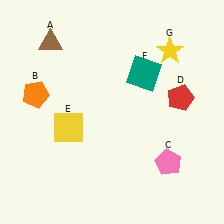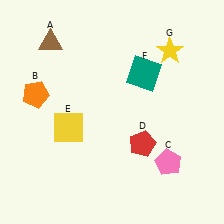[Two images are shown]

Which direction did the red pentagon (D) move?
The red pentagon (D) moved down.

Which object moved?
The red pentagon (D) moved down.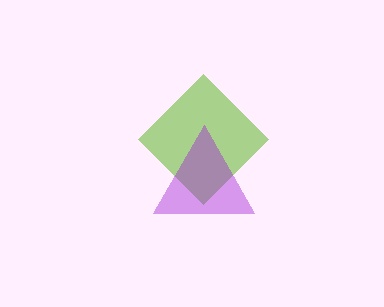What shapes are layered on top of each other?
The layered shapes are: a lime diamond, a purple triangle.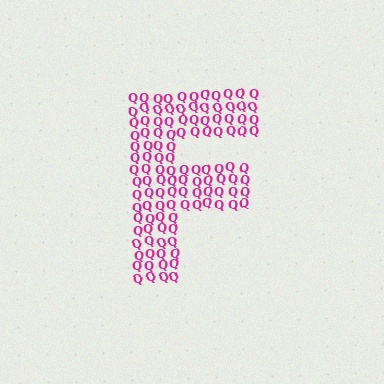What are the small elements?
The small elements are letter Q's.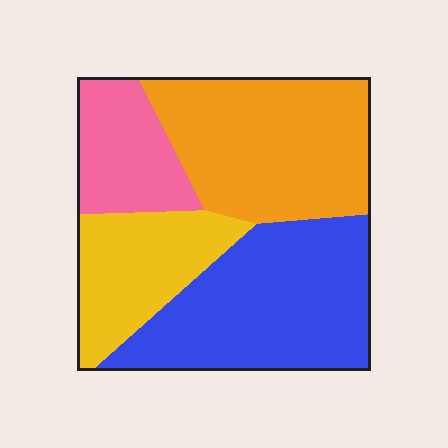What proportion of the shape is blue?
Blue takes up between a third and a half of the shape.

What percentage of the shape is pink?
Pink covers around 15% of the shape.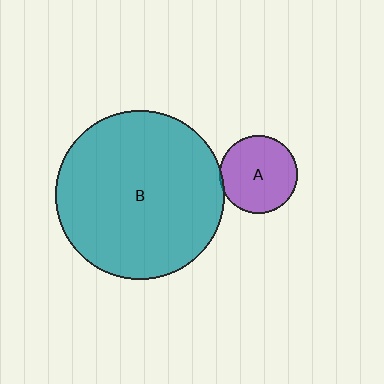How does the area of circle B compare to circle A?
Approximately 4.6 times.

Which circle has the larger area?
Circle B (teal).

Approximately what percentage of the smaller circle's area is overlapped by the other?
Approximately 5%.